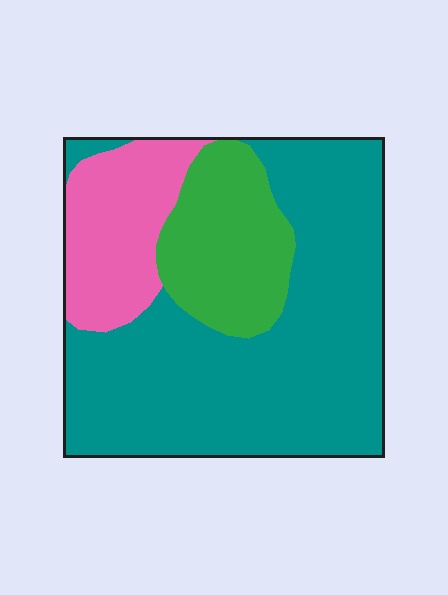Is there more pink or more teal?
Teal.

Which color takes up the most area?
Teal, at roughly 65%.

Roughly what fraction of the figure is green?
Green covers about 20% of the figure.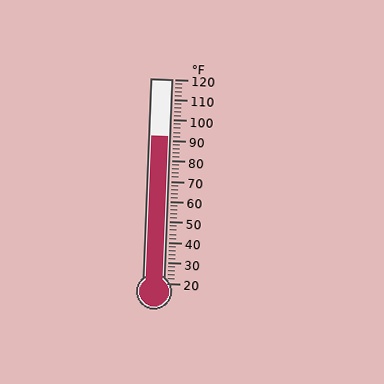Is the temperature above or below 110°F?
The temperature is below 110°F.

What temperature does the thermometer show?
The thermometer shows approximately 92°F.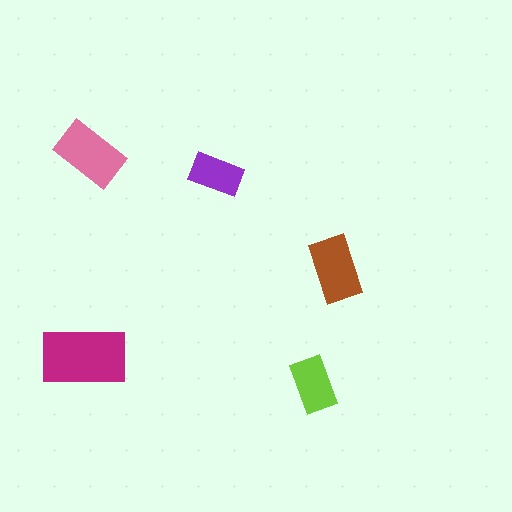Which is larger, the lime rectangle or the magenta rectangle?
The magenta one.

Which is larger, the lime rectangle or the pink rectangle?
The pink one.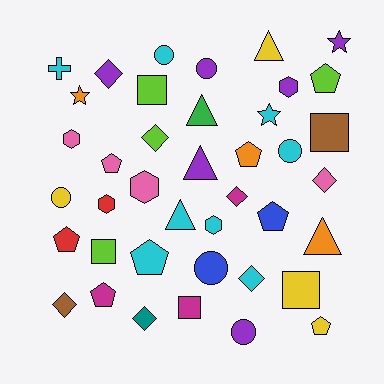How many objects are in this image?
There are 40 objects.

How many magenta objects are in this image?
There are 3 magenta objects.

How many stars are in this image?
There are 3 stars.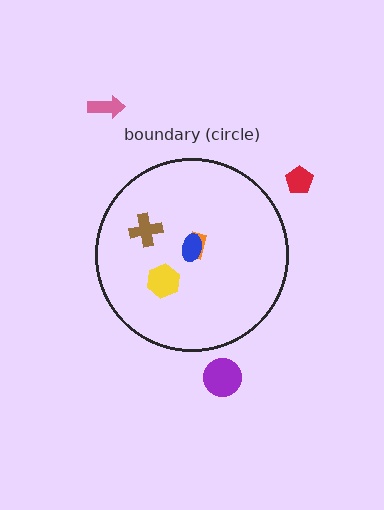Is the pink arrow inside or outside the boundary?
Outside.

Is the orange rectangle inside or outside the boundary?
Inside.